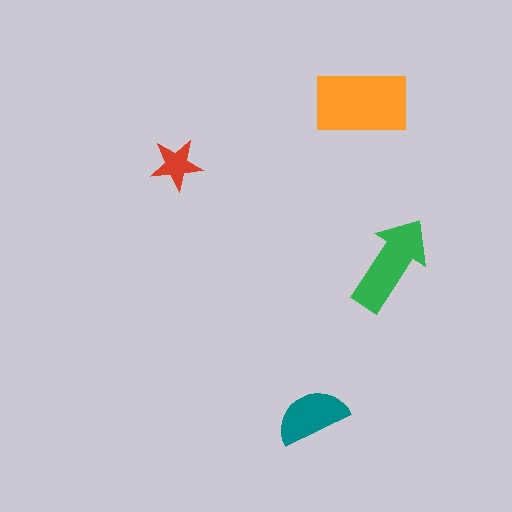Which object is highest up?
The orange rectangle is topmost.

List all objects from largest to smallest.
The orange rectangle, the green arrow, the teal semicircle, the red star.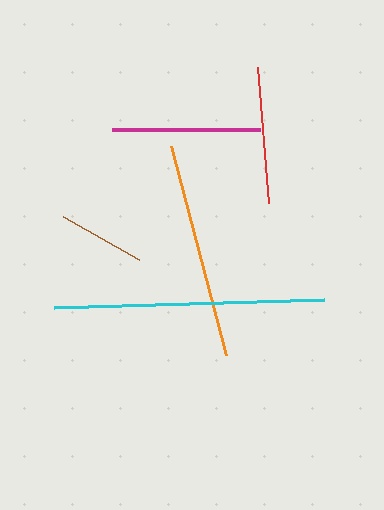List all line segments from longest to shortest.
From longest to shortest: cyan, orange, magenta, red, brown.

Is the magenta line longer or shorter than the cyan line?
The cyan line is longer than the magenta line.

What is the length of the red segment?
The red segment is approximately 137 pixels long.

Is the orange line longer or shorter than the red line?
The orange line is longer than the red line.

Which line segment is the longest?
The cyan line is the longest at approximately 270 pixels.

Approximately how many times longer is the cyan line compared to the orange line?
The cyan line is approximately 1.2 times the length of the orange line.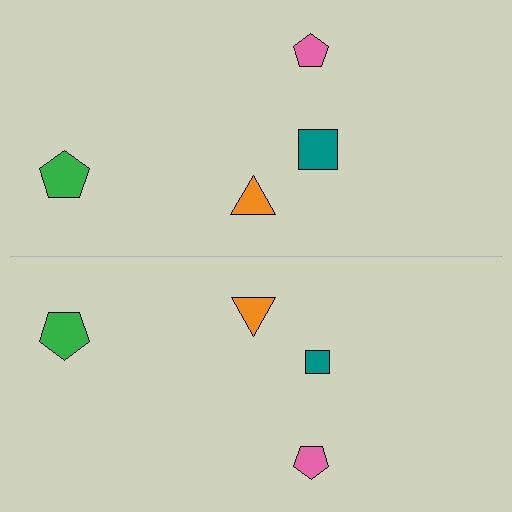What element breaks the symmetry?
The teal square on the bottom side has a different size than its mirror counterpart.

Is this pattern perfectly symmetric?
No, the pattern is not perfectly symmetric. The teal square on the bottom side has a different size than its mirror counterpart.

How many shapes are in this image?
There are 8 shapes in this image.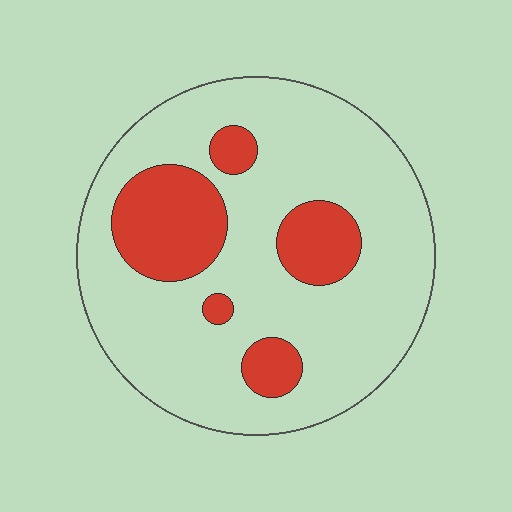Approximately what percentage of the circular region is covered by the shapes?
Approximately 20%.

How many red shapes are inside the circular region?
5.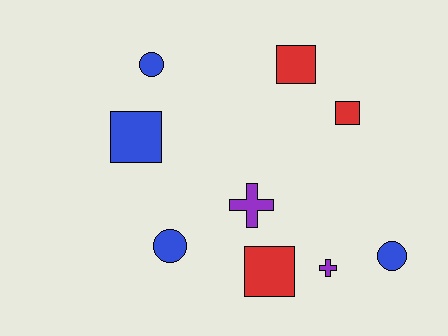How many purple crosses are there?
There are 2 purple crosses.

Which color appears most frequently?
Blue, with 4 objects.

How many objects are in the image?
There are 9 objects.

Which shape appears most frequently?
Square, with 4 objects.